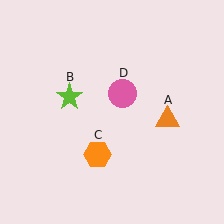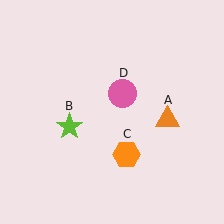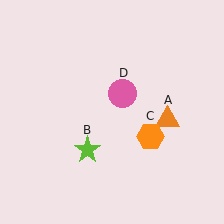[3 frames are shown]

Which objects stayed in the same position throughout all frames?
Orange triangle (object A) and pink circle (object D) remained stationary.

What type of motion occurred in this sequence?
The lime star (object B), orange hexagon (object C) rotated counterclockwise around the center of the scene.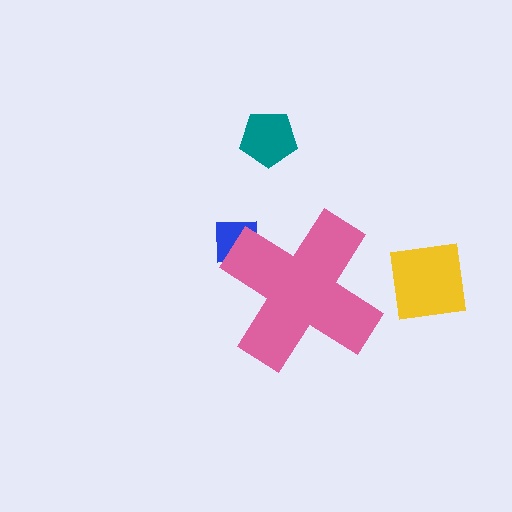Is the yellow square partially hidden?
No, the yellow square is fully visible.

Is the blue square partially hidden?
Yes, the blue square is partially hidden behind the pink cross.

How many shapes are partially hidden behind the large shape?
1 shape is partially hidden.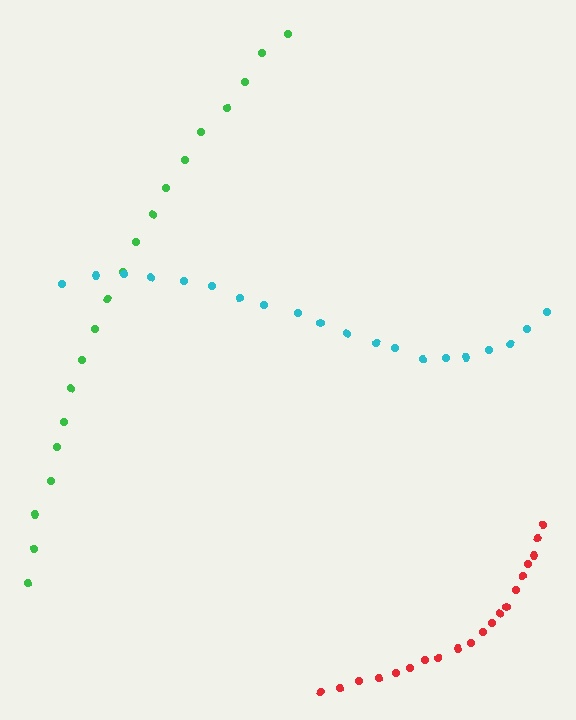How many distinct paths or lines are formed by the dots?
There are 3 distinct paths.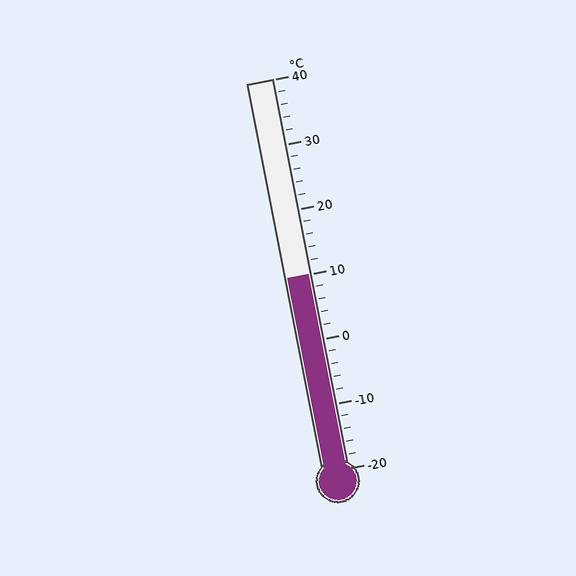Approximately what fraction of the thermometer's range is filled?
The thermometer is filled to approximately 50% of its range.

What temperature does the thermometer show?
The thermometer shows approximately 10°C.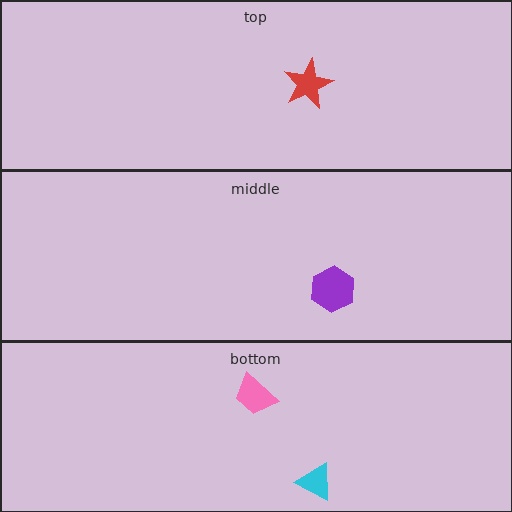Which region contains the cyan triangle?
The bottom region.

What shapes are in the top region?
The red star.